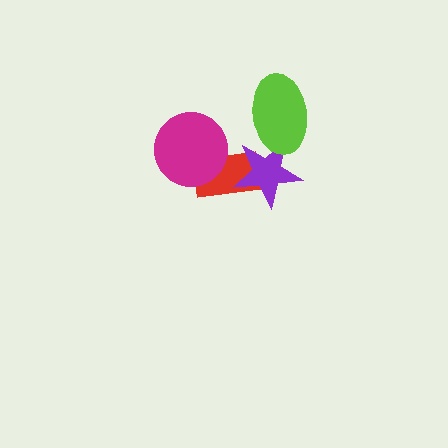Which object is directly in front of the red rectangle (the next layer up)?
The purple star is directly in front of the red rectangle.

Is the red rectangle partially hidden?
Yes, it is partially covered by another shape.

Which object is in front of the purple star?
The lime ellipse is in front of the purple star.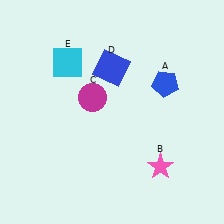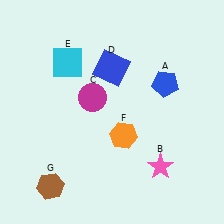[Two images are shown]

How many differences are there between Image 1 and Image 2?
There are 2 differences between the two images.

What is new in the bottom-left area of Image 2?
A brown hexagon (G) was added in the bottom-left area of Image 2.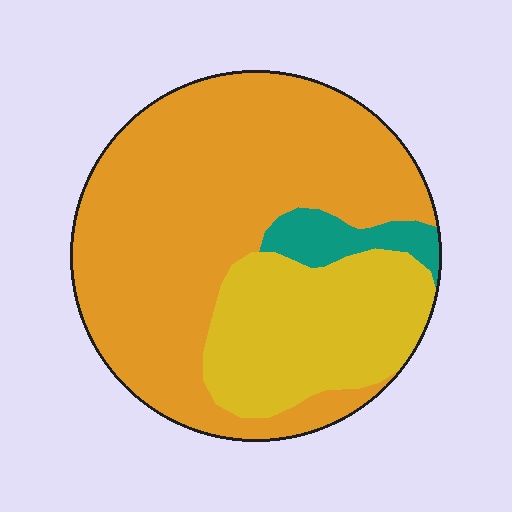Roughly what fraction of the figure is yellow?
Yellow covers roughly 25% of the figure.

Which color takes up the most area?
Orange, at roughly 65%.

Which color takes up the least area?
Teal, at roughly 5%.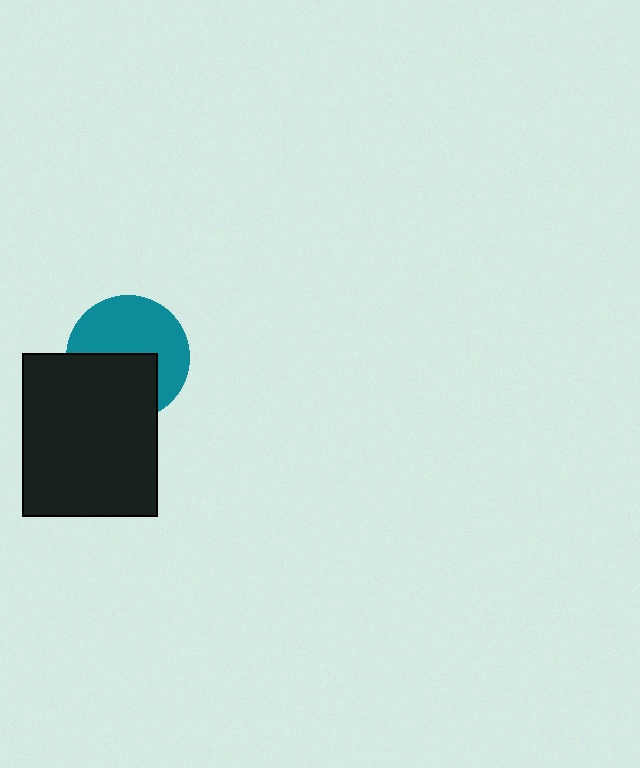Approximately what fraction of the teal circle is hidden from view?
Roughly 43% of the teal circle is hidden behind the black rectangle.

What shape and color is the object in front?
The object in front is a black rectangle.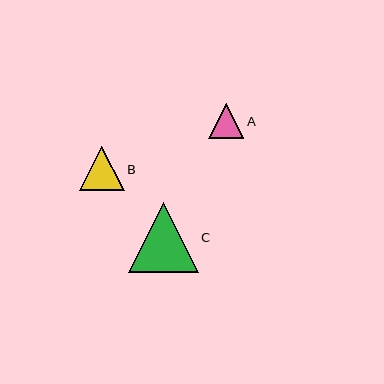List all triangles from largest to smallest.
From largest to smallest: C, B, A.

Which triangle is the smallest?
Triangle A is the smallest with a size of approximately 35 pixels.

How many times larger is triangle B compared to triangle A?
Triangle B is approximately 1.3 times the size of triangle A.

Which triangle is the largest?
Triangle C is the largest with a size of approximately 70 pixels.